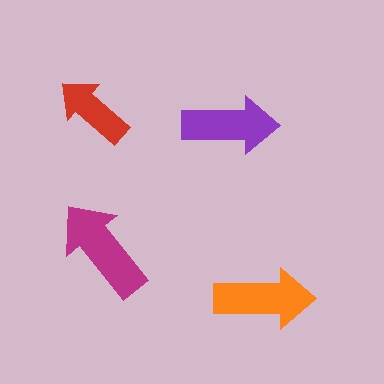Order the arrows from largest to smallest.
the magenta one, the orange one, the purple one, the red one.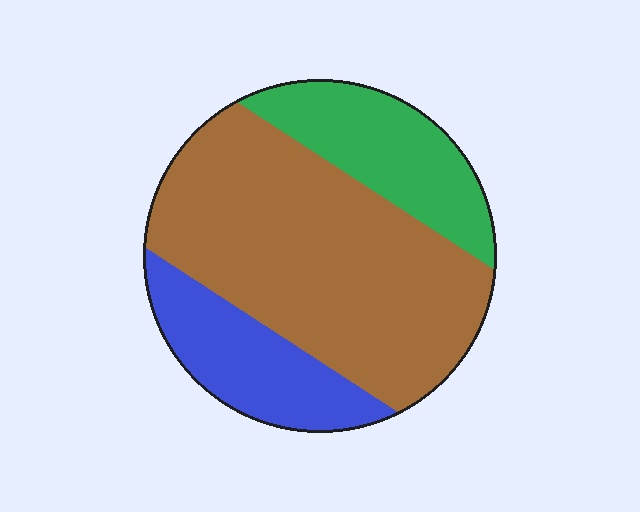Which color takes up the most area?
Brown, at roughly 60%.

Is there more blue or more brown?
Brown.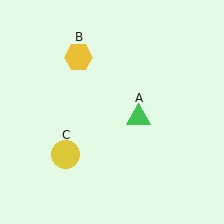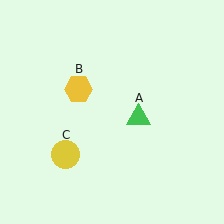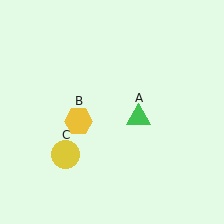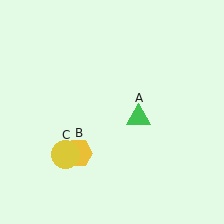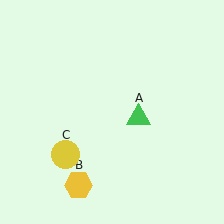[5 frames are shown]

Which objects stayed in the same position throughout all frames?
Green triangle (object A) and yellow circle (object C) remained stationary.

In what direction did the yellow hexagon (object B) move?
The yellow hexagon (object B) moved down.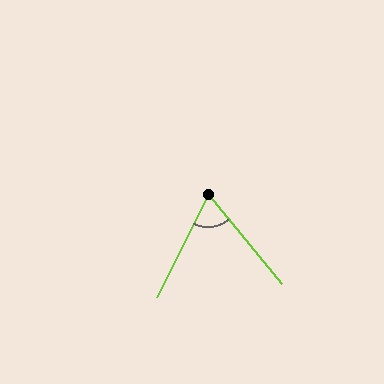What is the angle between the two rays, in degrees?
Approximately 66 degrees.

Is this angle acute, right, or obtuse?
It is acute.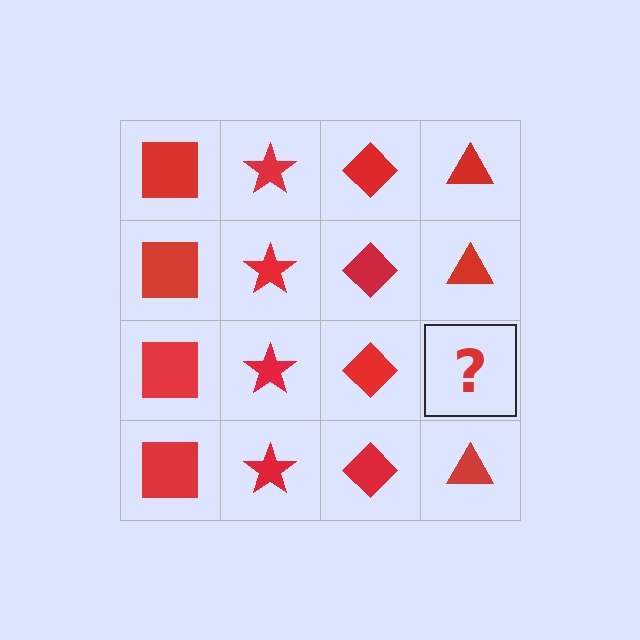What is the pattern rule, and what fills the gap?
The rule is that each column has a consistent shape. The gap should be filled with a red triangle.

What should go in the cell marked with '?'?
The missing cell should contain a red triangle.